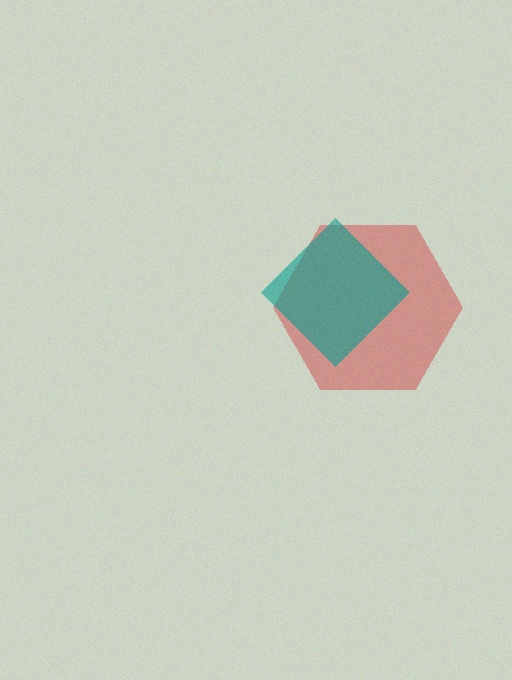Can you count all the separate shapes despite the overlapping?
Yes, there are 2 separate shapes.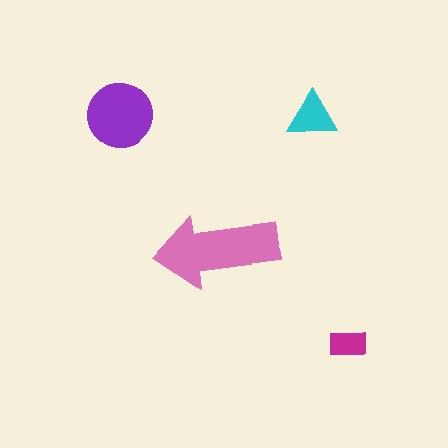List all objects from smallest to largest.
The magenta rectangle, the cyan triangle, the purple circle, the pink arrow.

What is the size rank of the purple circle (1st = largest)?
2nd.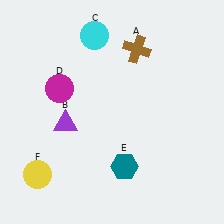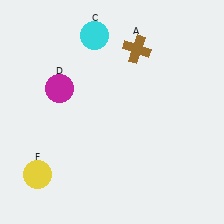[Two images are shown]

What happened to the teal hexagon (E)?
The teal hexagon (E) was removed in Image 2. It was in the bottom-right area of Image 1.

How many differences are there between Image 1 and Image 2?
There are 2 differences between the two images.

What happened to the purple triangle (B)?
The purple triangle (B) was removed in Image 2. It was in the bottom-left area of Image 1.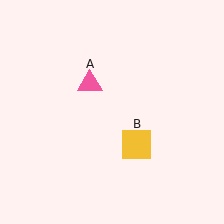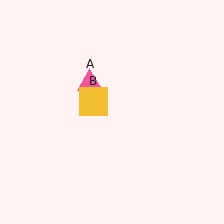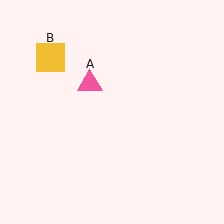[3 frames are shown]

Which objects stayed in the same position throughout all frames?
Pink triangle (object A) remained stationary.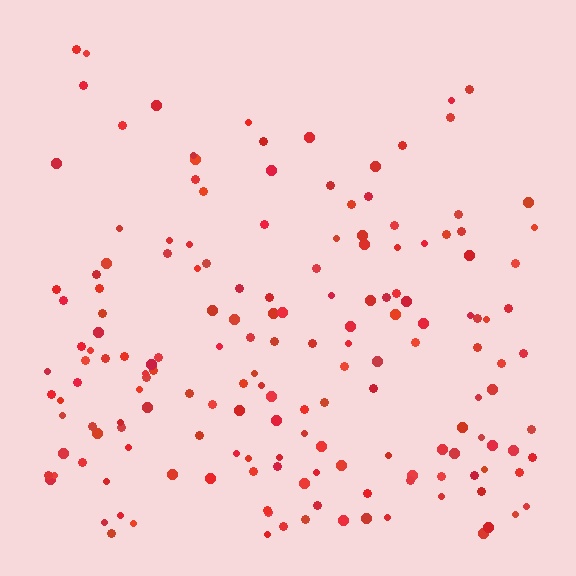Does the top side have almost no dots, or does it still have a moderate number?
Still a moderate number, just noticeably fewer than the bottom.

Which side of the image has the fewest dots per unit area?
The top.